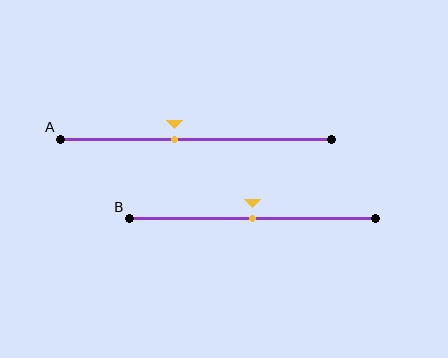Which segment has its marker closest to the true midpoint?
Segment B has its marker closest to the true midpoint.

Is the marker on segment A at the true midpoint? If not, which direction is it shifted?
No, the marker on segment A is shifted to the left by about 8% of the segment length.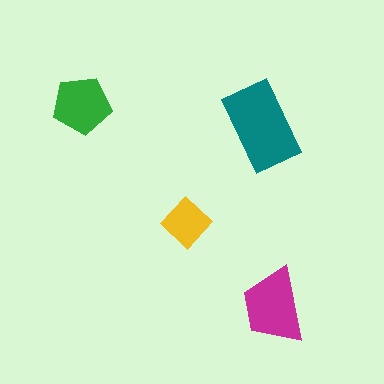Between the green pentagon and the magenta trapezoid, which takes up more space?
The magenta trapezoid.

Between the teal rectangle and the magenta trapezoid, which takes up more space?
The teal rectangle.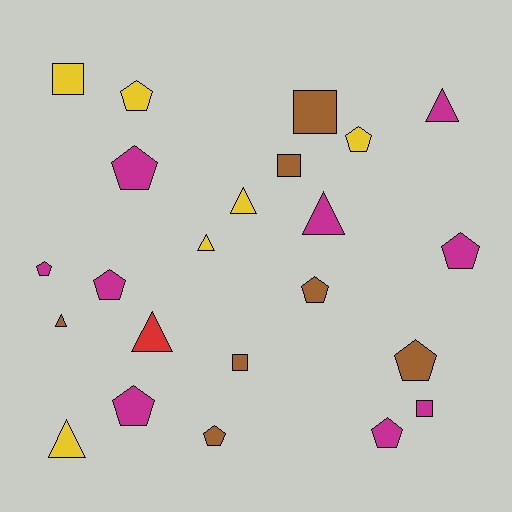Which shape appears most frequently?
Pentagon, with 11 objects.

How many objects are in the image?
There are 23 objects.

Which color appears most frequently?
Magenta, with 9 objects.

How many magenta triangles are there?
There are 2 magenta triangles.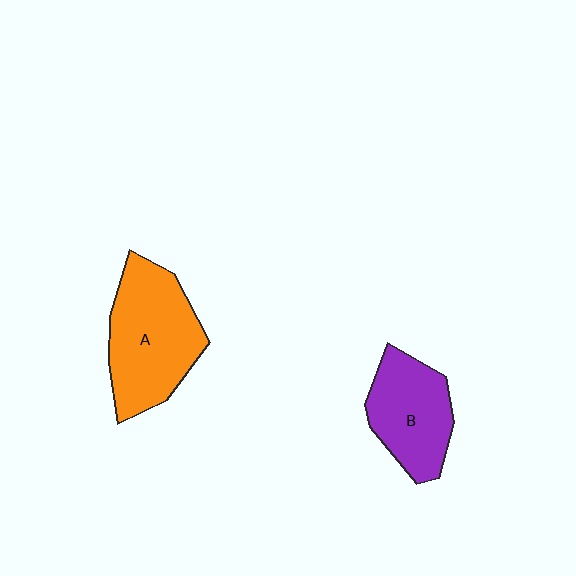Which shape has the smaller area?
Shape B (purple).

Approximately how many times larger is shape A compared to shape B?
Approximately 1.4 times.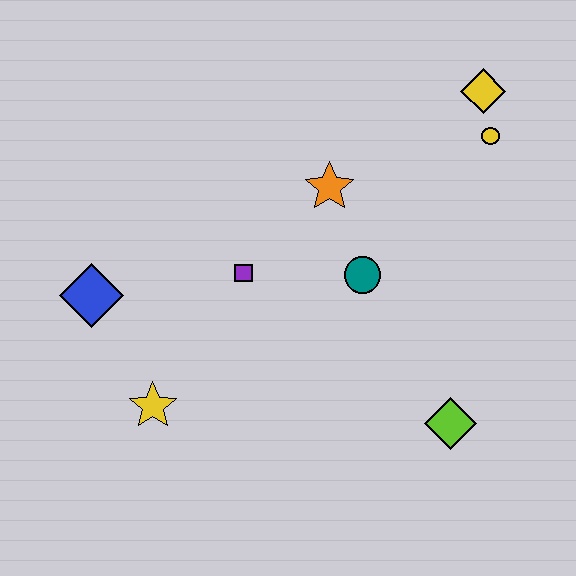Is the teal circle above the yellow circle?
No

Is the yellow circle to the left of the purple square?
No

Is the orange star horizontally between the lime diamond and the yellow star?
Yes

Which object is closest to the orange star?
The teal circle is closest to the orange star.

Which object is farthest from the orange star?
The yellow star is farthest from the orange star.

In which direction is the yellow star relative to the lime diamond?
The yellow star is to the left of the lime diamond.